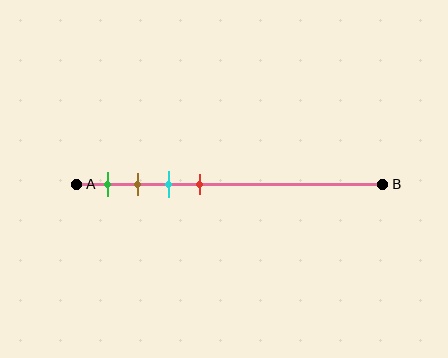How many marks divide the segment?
There are 4 marks dividing the segment.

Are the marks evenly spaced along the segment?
Yes, the marks are approximately evenly spaced.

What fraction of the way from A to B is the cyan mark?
The cyan mark is approximately 30% (0.3) of the way from A to B.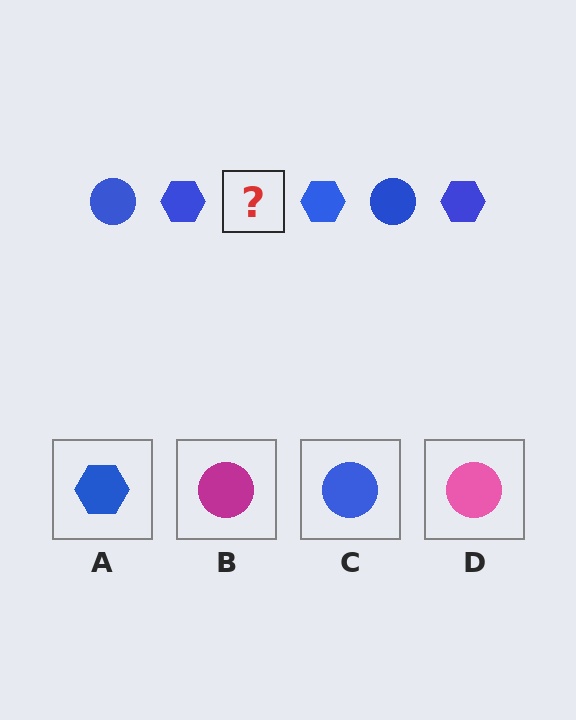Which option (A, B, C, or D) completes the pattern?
C.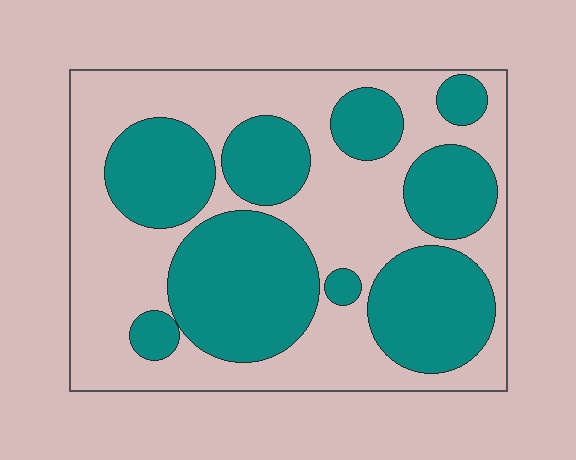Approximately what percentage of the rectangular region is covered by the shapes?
Approximately 45%.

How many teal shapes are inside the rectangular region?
9.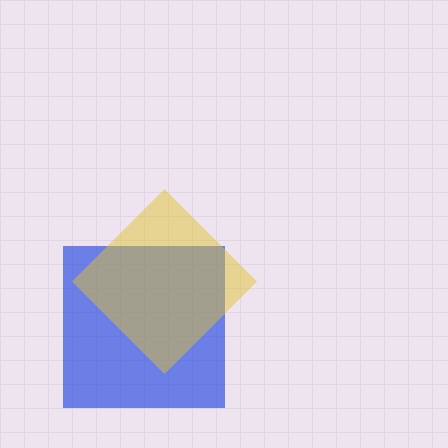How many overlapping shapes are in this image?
There are 2 overlapping shapes in the image.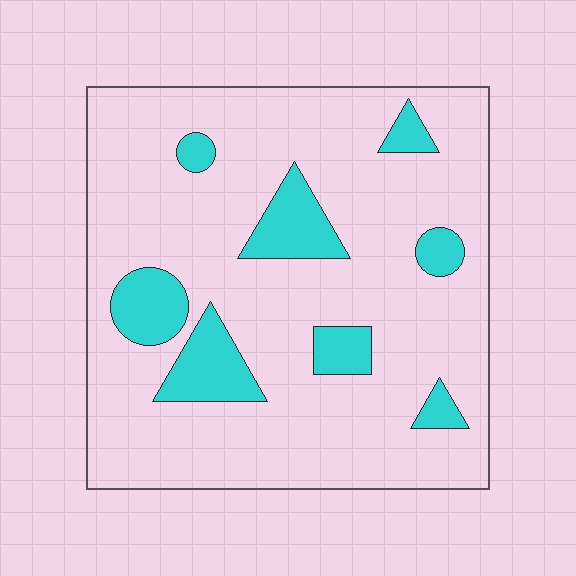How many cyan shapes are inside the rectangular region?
8.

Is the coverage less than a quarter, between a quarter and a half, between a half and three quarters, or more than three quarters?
Less than a quarter.